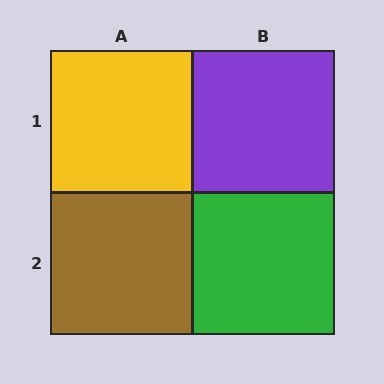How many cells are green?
1 cell is green.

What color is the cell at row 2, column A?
Brown.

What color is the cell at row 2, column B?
Green.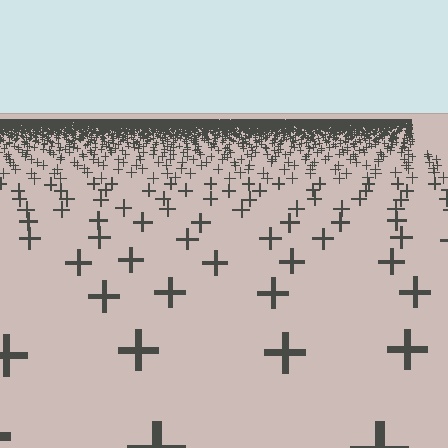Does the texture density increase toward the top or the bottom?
Density increases toward the top.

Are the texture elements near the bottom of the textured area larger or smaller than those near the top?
Larger. Near the bottom, elements are closer to the viewer and appear at a bigger on-screen size.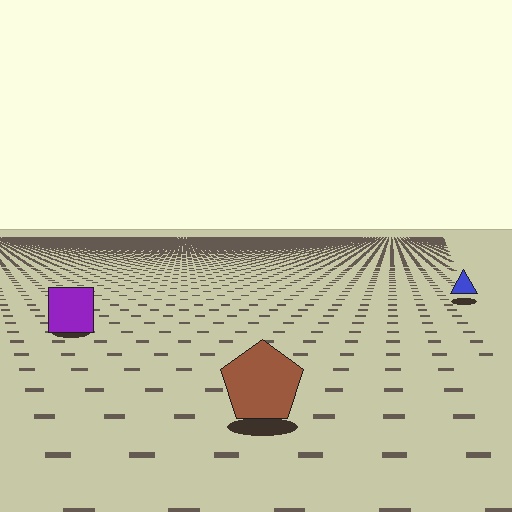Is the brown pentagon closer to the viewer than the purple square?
Yes. The brown pentagon is closer — you can tell from the texture gradient: the ground texture is coarser near it.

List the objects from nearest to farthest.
From nearest to farthest: the brown pentagon, the purple square, the blue triangle.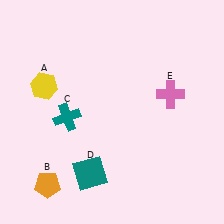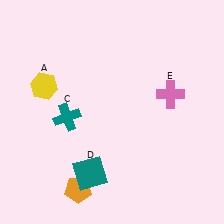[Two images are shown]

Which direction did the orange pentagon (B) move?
The orange pentagon (B) moved right.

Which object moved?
The orange pentagon (B) moved right.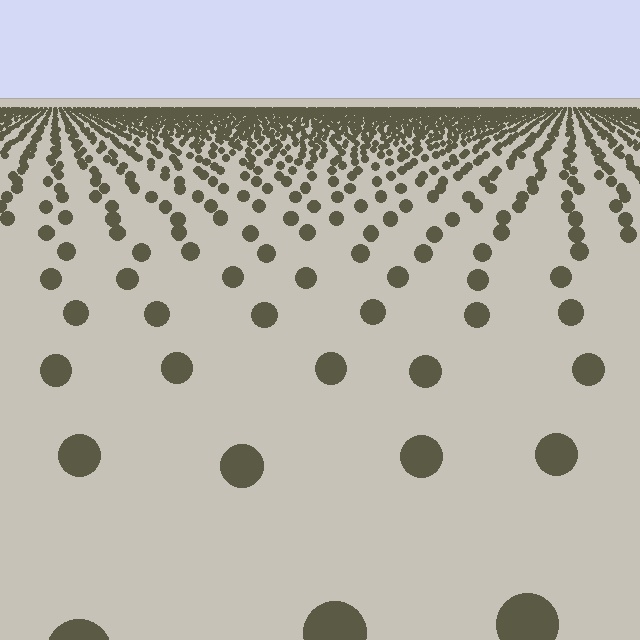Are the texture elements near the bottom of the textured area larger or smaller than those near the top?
Larger. Near the bottom, elements are closer to the viewer and appear at a bigger on-screen size.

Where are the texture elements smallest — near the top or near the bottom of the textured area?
Near the top.